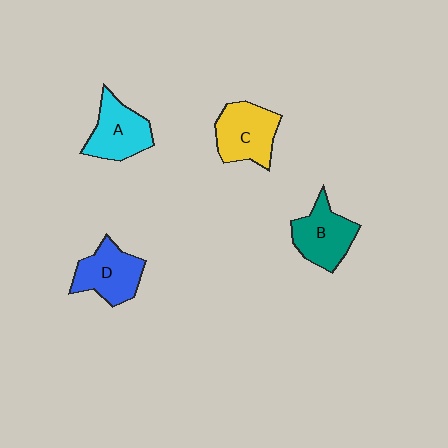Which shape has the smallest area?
Shape A (cyan).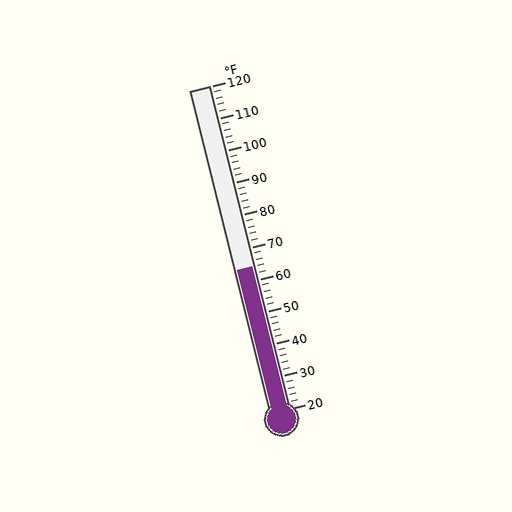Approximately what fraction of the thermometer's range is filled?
The thermometer is filled to approximately 45% of its range.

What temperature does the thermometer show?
The thermometer shows approximately 64°F.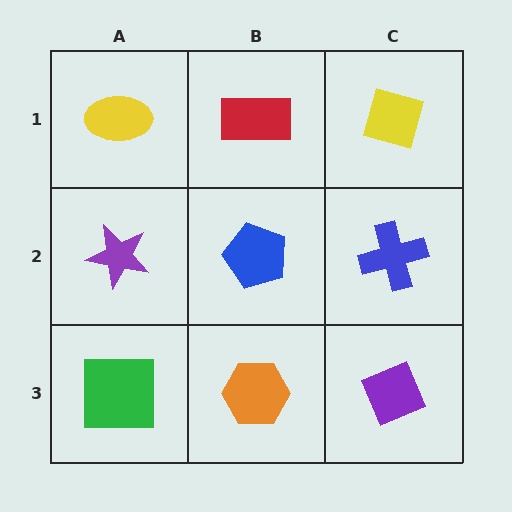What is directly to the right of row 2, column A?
A blue pentagon.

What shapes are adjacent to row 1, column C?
A blue cross (row 2, column C), a red rectangle (row 1, column B).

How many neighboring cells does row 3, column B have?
3.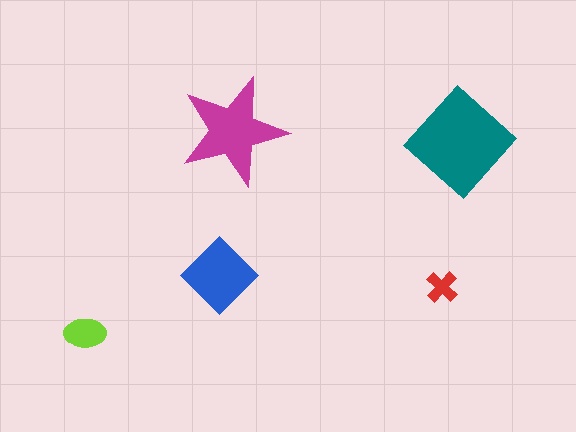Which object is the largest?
The teal diamond.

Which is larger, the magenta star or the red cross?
The magenta star.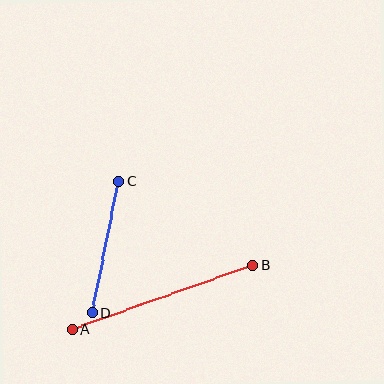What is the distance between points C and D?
The distance is approximately 134 pixels.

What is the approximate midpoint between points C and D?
The midpoint is at approximately (105, 247) pixels.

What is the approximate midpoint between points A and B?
The midpoint is at approximately (162, 297) pixels.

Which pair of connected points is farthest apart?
Points A and B are farthest apart.